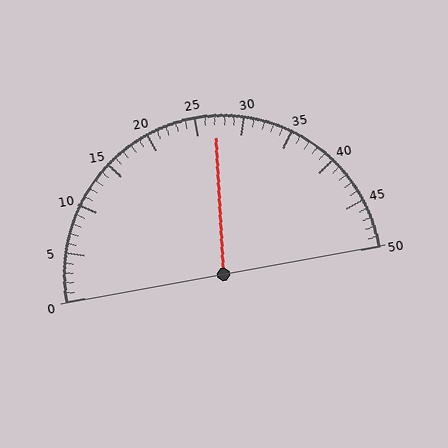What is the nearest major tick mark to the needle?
The nearest major tick mark is 25.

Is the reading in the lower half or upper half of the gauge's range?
The reading is in the upper half of the range (0 to 50).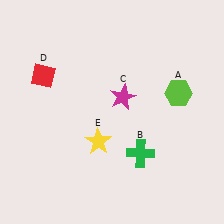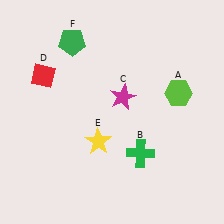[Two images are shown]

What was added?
A green pentagon (F) was added in Image 2.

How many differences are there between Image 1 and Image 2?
There is 1 difference between the two images.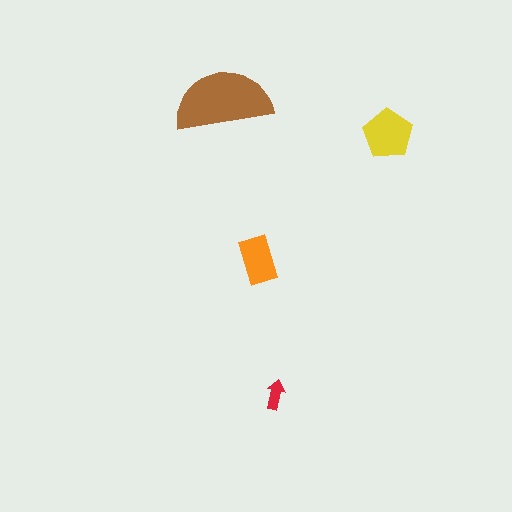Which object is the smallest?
The red arrow.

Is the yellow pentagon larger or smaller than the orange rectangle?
Larger.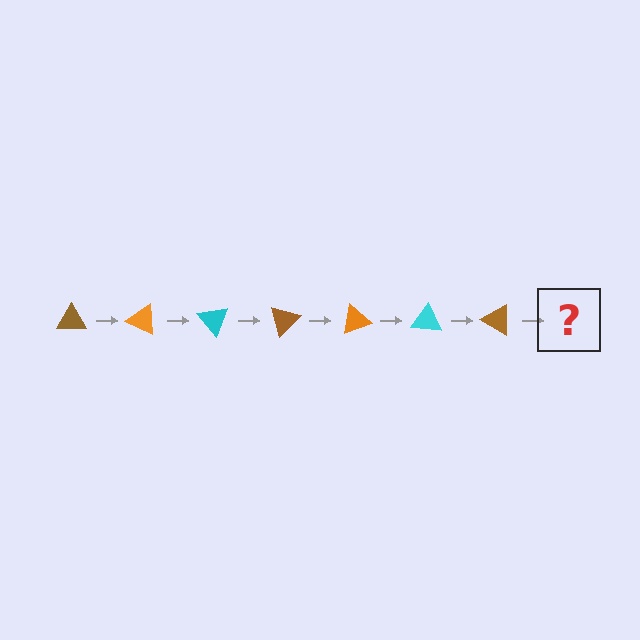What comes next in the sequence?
The next element should be an orange triangle, rotated 175 degrees from the start.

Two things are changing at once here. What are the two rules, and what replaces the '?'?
The two rules are that it rotates 25 degrees each step and the color cycles through brown, orange, and cyan. The '?' should be an orange triangle, rotated 175 degrees from the start.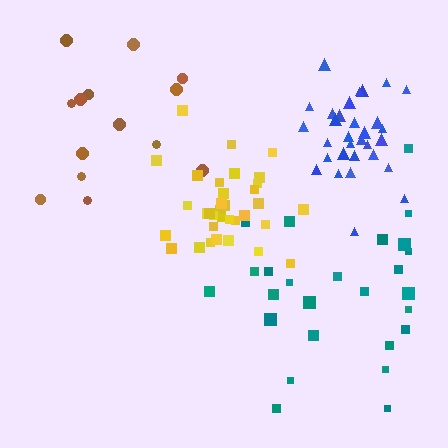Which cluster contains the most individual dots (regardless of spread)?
Yellow (34).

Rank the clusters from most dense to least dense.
yellow, blue, teal, brown.